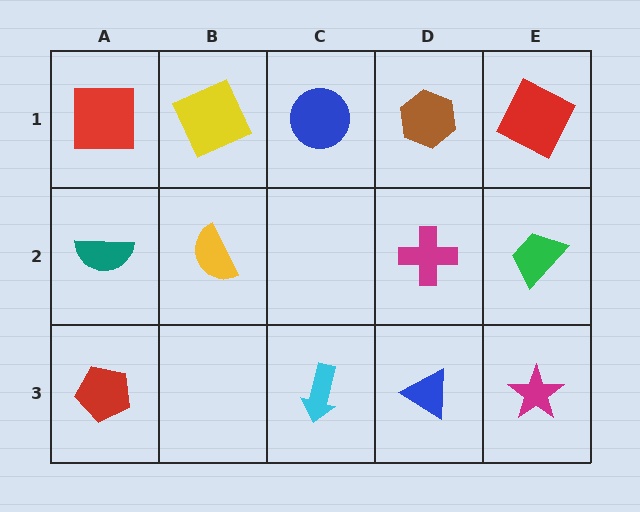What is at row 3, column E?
A magenta star.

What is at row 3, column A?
A red pentagon.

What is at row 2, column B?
A yellow semicircle.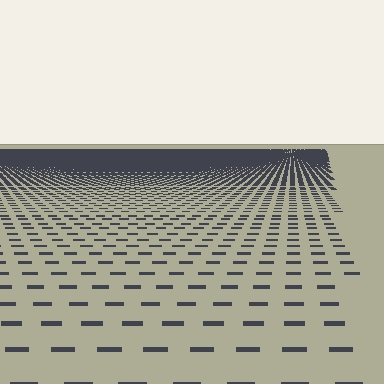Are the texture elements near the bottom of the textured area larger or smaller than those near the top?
Larger. Near the bottom, elements are closer to the viewer and appear at a bigger on-screen size.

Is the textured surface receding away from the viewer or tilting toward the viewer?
The surface is receding away from the viewer. Texture elements get smaller and denser toward the top.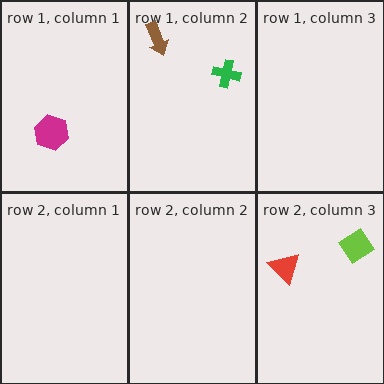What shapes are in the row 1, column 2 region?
The green cross, the brown arrow.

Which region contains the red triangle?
The row 2, column 3 region.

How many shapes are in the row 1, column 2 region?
2.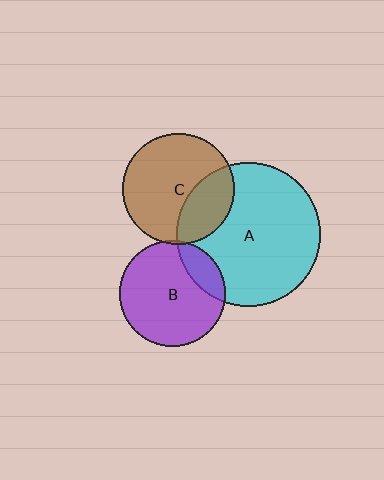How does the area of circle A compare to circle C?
Approximately 1.6 times.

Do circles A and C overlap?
Yes.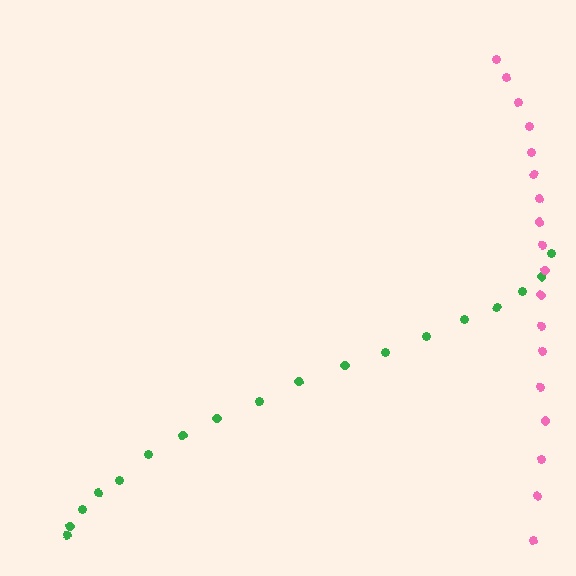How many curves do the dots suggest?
There are 2 distinct paths.